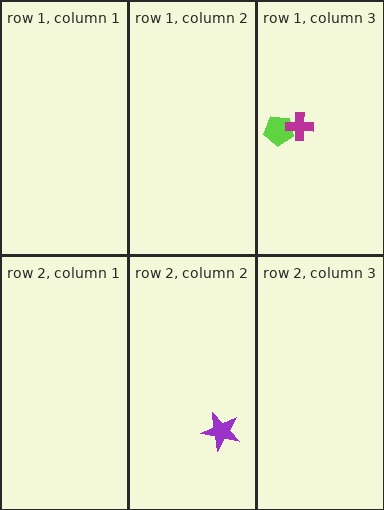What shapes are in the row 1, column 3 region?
The lime pentagon, the magenta cross.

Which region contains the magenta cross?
The row 1, column 3 region.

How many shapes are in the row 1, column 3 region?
2.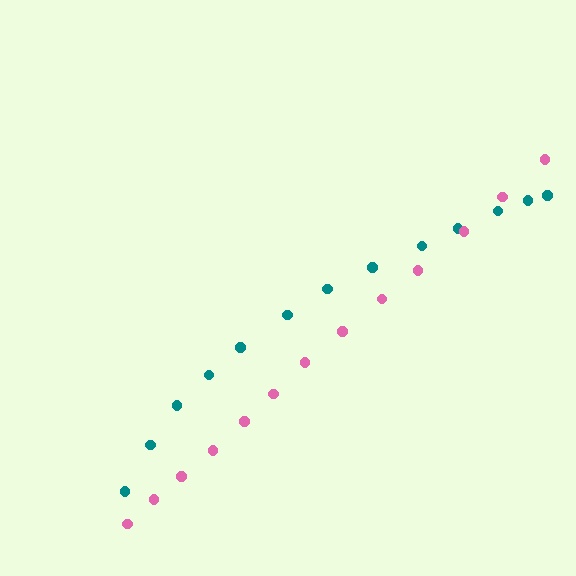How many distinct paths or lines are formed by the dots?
There are 2 distinct paths.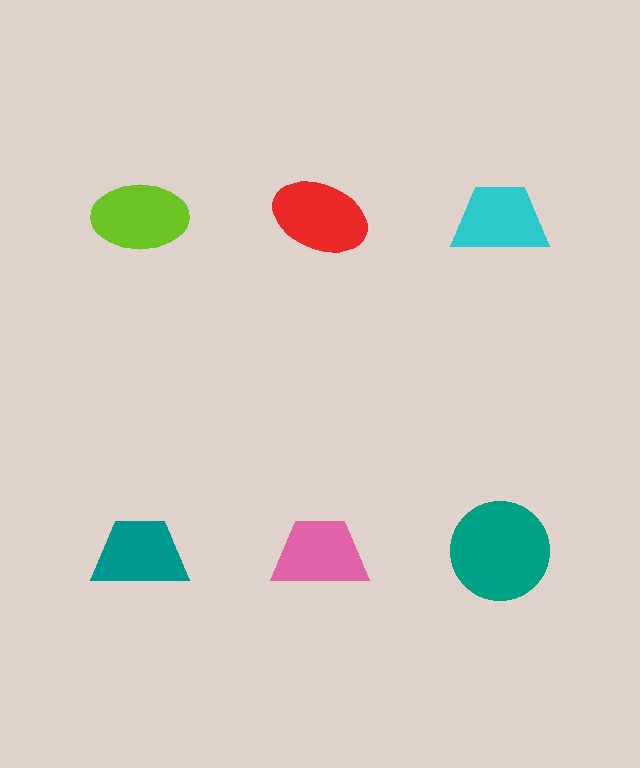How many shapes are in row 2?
3 shapes.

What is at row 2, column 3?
A teal circle.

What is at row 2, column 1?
A teal trapezoid.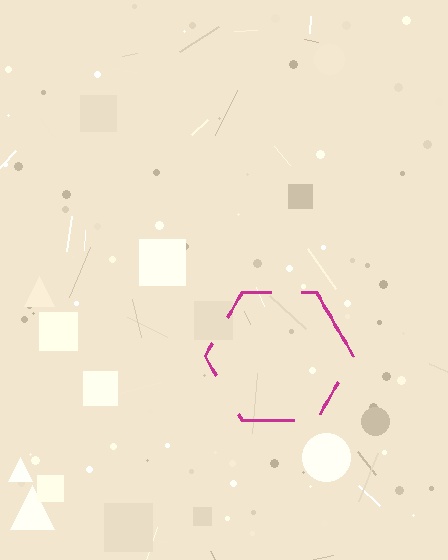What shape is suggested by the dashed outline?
The dashed outline suggests a hexagon.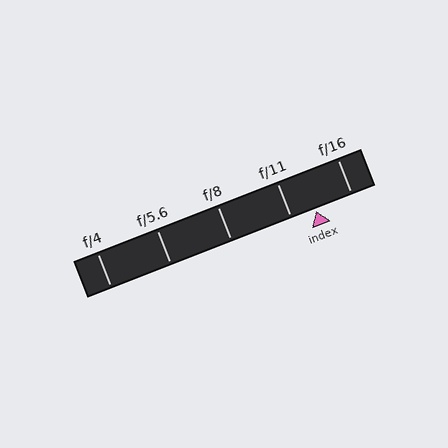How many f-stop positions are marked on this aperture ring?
There are 5 f-stop positions marked.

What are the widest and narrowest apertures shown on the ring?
The widest aperture shown is f/4 and the narrowest is f/16.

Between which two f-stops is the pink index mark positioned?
The index mark is between f/11 and f/16.